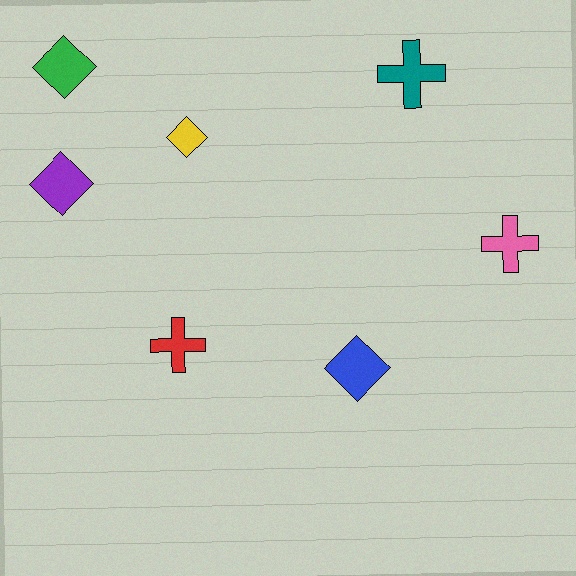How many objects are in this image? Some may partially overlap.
There are 7 objects.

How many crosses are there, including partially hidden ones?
There are 3 crosses.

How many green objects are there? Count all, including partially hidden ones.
There is 1 green object.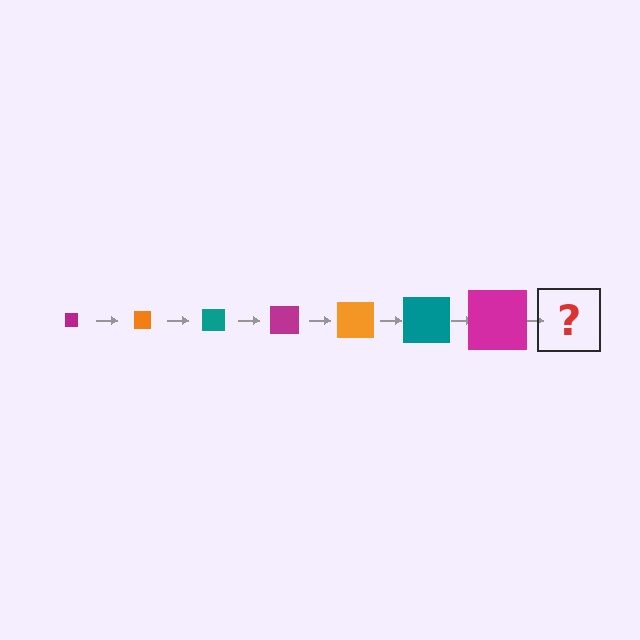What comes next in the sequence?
The next element should be an orange square, larger than the previous one.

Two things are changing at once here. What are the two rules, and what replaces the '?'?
The two rules are that the square grows larger each step and the color cycles through magenta, orange, and teal. The '?' should be an orange square, larger than the previous one.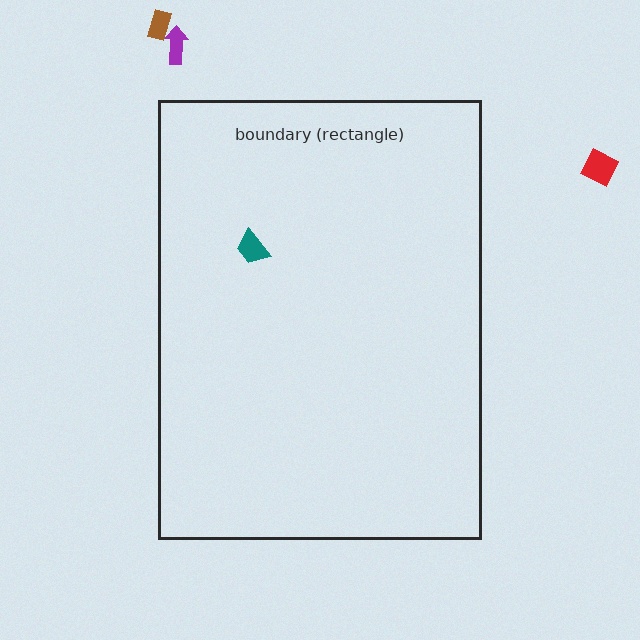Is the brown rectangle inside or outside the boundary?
Outside.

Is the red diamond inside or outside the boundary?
Outside.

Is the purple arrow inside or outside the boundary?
Outside.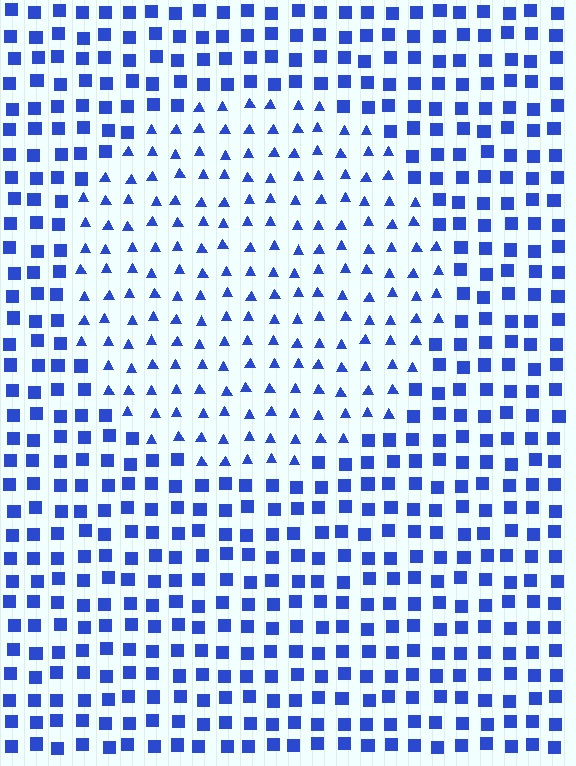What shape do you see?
I see a circle.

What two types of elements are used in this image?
The image uses triangles inside the circle region and squares outside it.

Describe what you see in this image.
The image is filled with small blue elements arranged in a uniform grid. A circle-shaped region contains triangles, while the surrounding area contains squares. The boundary is defined purely by the change in element shape.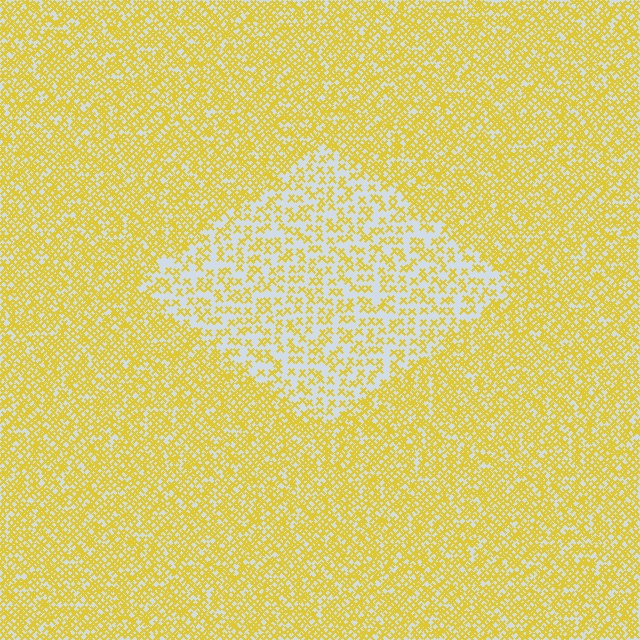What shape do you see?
I see a diamond.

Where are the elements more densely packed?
The elements are more densely packed outside the diamond boundary.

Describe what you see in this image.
The image contains small yellow elements arranged at two different densities. A diamond-shaped region is visible where the elements are less densely packed than the surrounding area.